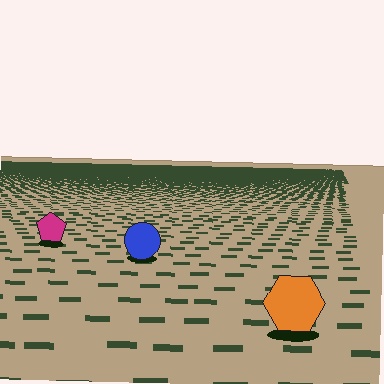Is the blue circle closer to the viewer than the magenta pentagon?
Yes. The blue circle is closer — you can tell from the texture gradient: the ground texture is coarser near it.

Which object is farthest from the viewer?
The magenta pentagon is farthest from the viewer. It appears smaller and the ground texture around it is denser.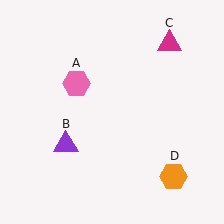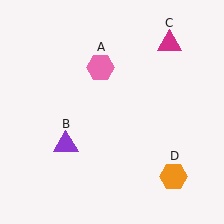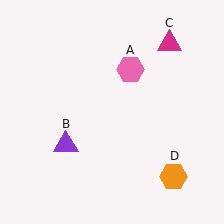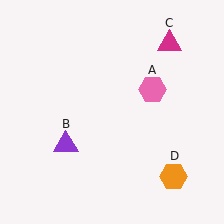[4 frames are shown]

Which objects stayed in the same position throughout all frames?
Purple triangle (object B) and magenta triangle (object C) and orange hexagon (object D) remained stationary.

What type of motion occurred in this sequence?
The pink hexagon (object A) rotated clockwise around the center of the scene.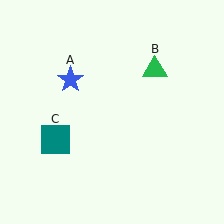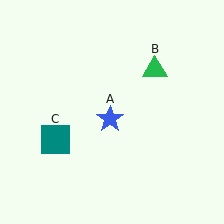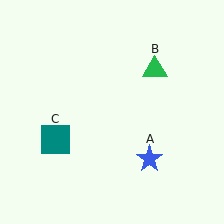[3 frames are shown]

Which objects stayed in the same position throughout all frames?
Green triangle (object B) and teal square (object C) remained stationary.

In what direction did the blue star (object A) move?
The blue star (object A) moved down and to the right.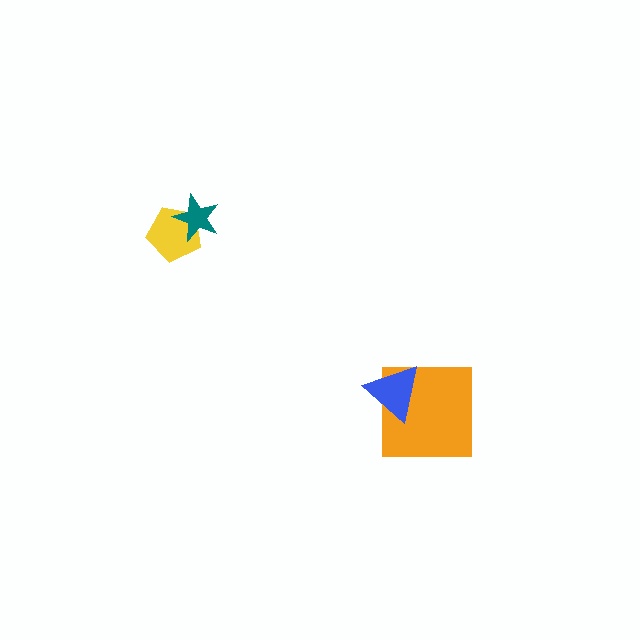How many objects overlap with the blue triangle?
1 object overlaps with the blue triangle.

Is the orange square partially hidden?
Yes, it is partially covered by another shape.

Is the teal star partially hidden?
No, no other shape covers it.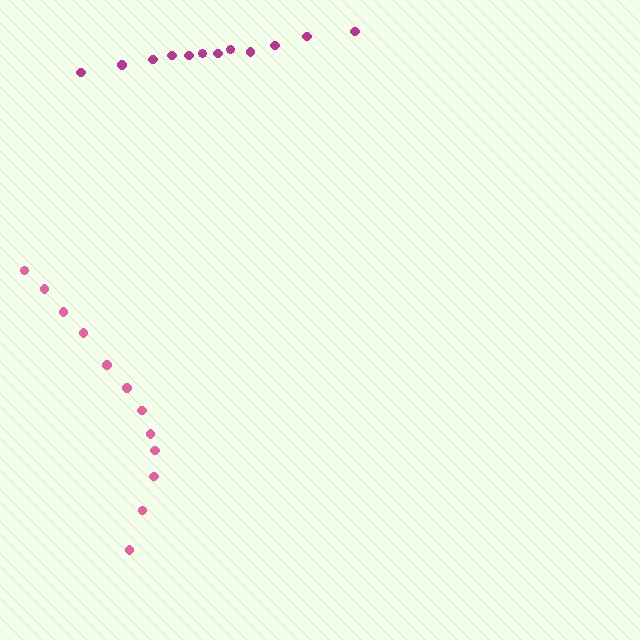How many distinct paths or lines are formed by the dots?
There are 2 distinct paths.